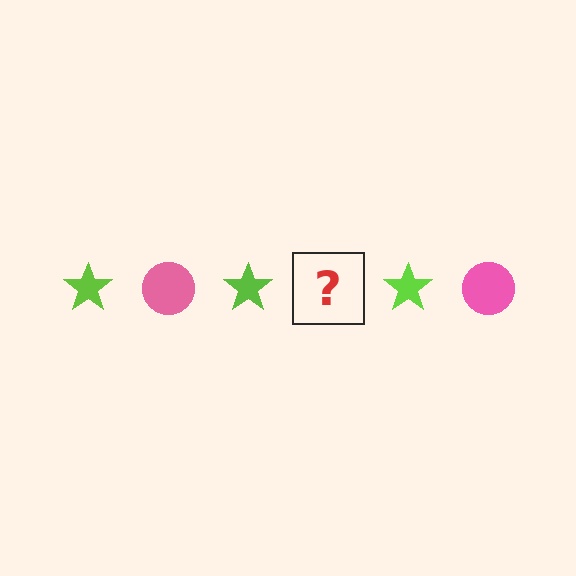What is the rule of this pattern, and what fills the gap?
The rule is that the pattern alternates between lime star and pink circle. The gap should be filled with a pink circle.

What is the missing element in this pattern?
The missing element is a pink circle.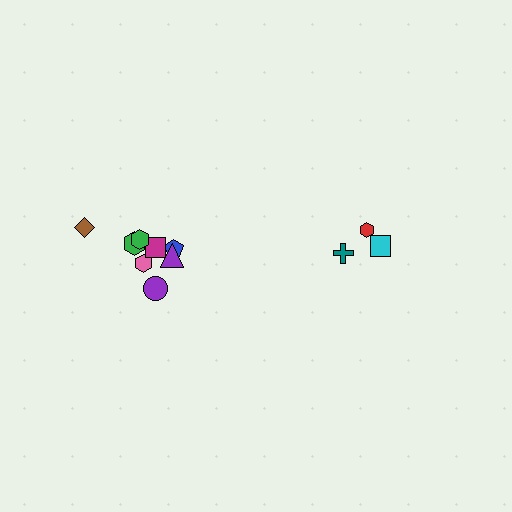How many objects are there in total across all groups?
There are 11 objects.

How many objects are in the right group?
There are 3 objects.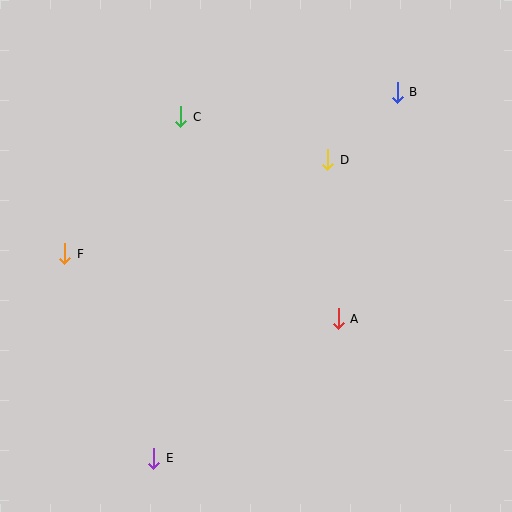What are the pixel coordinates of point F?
Point F is at (65, 254).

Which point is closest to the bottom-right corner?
Point A is closest to the bottom-right corner.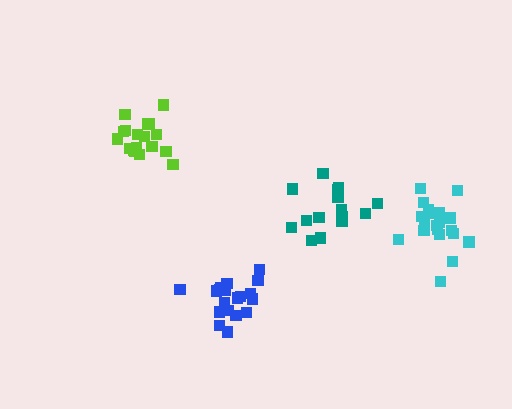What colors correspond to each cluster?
The clusters are colored: blue, teal, lime, cyan.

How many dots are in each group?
Group 1: 20 dots, Group 2: 15 dots, Group 3: 18 dots, Group 4: 20 dots (73 total).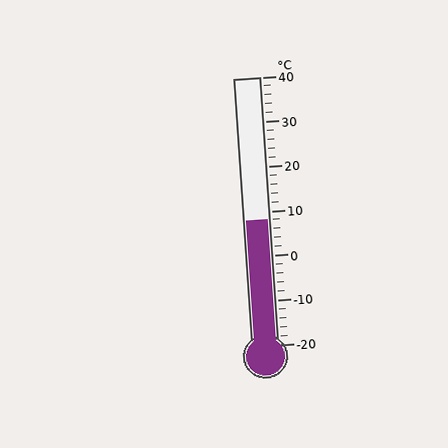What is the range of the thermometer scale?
The thermometer scale ranges from -20°C to 40°C.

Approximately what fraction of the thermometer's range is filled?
The thermometer is filled to approximately 45% of its range.